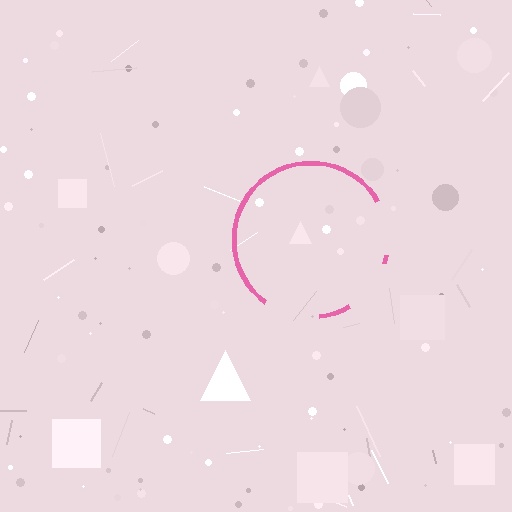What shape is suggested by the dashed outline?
The dashed outline suggests a circle.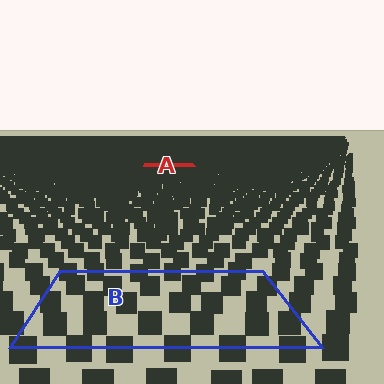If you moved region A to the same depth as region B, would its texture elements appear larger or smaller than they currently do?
They would appear larger. At a closer depth, the same texture elements are projected at a bigger on-screen size.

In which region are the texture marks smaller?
The texture marks are smaller in region A, because it is farther away.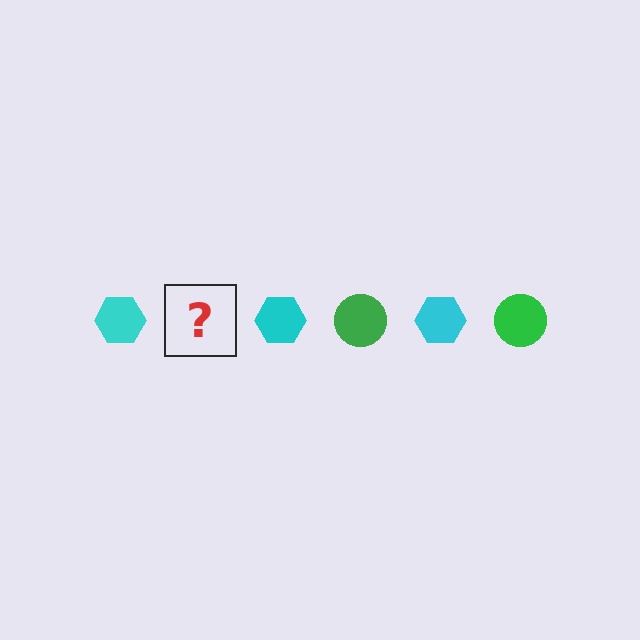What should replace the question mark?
The question mark should be replaced with a green circle.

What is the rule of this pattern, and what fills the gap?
The rule is that the pattern alternates between cyan hexagon and green circle. The gap should be filled with a green circle.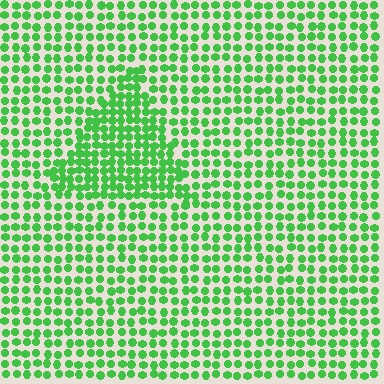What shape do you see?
I see a triangle.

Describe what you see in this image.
The image contains small green elements arranged at two different densities. A triangle-shaped region is visible where the elements are more densely packed than the surrounding area.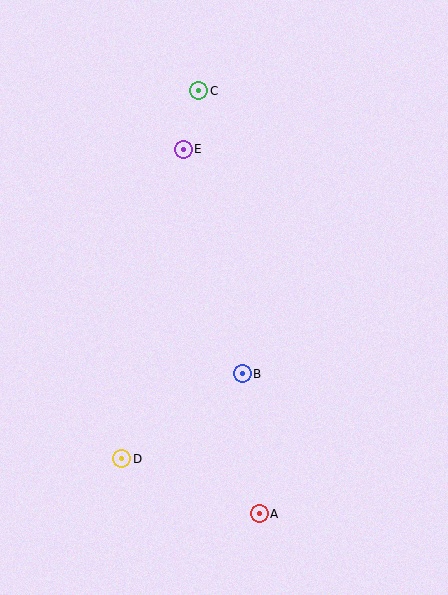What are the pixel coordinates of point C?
Point C is at (199, 91).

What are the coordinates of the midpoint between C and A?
The midpoint between C and A is at (229, 302).